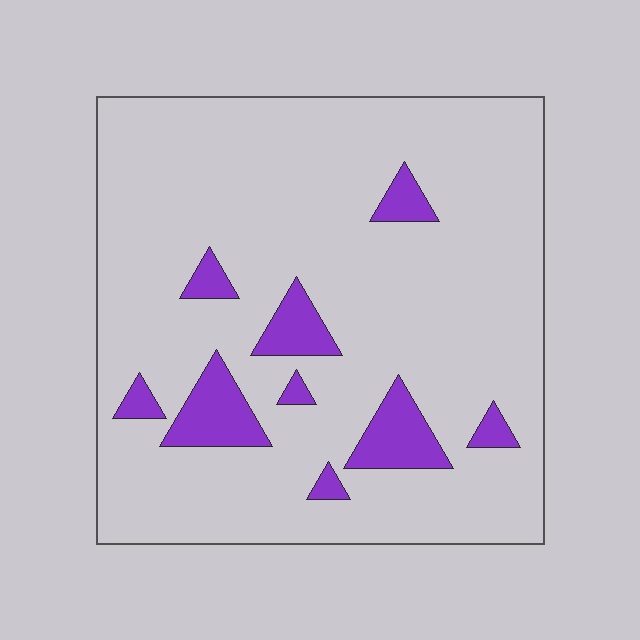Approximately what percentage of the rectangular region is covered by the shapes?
Approximately 10%.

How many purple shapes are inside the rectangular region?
9.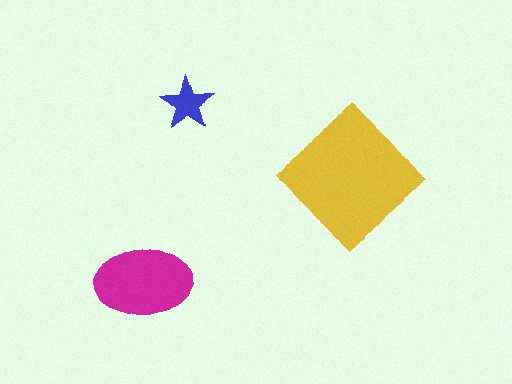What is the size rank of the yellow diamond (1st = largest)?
1st.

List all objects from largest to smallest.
The yellow diamond, the magenta ellipse, the blue star.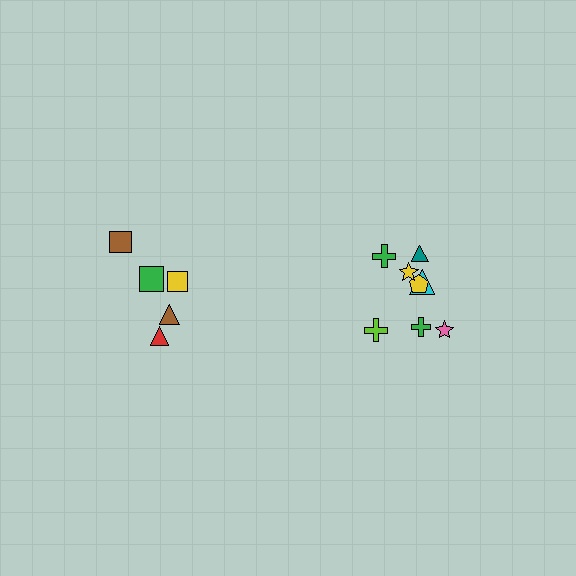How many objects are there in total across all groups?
There are 13 objects.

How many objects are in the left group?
There are 5 objects.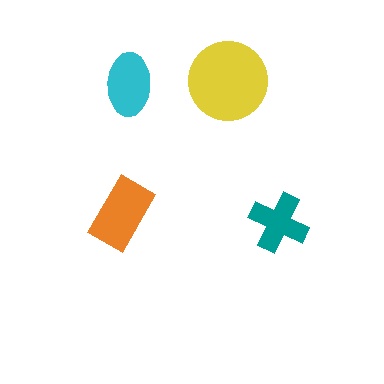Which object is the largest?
The yellow circle.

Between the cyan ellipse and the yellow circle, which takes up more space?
The yellow circle.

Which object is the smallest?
The teal cross.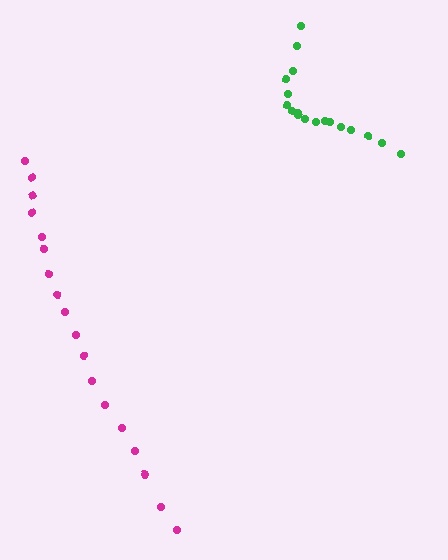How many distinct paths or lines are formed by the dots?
There are 2 distinct paths.